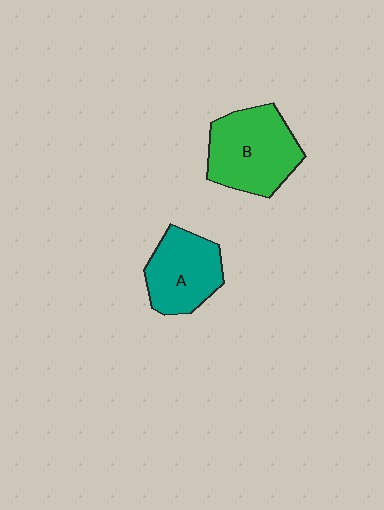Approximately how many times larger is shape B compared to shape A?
Approximately 1.3 times.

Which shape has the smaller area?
Shape A (teal).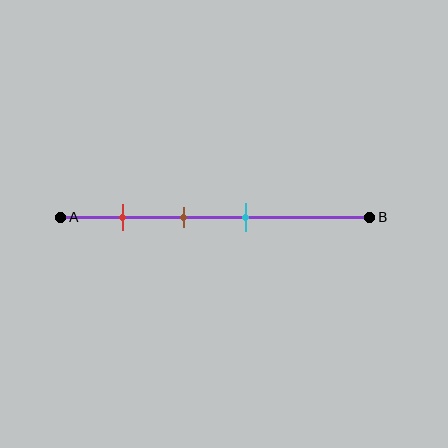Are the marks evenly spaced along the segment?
Yes, the marks are approximately evenly spaced.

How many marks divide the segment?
There are 3 marks dividing the segment.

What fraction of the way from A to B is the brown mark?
The brown mark is approximately 40% (0.4) of the way from A to B.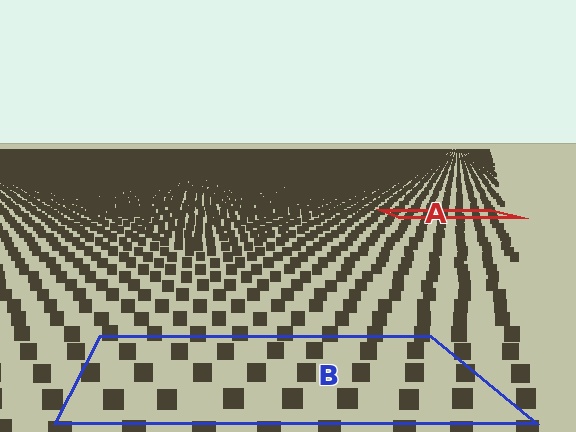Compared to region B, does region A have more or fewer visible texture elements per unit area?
Region A has more texture elements per unit area — they are packed more densely because it is farther away.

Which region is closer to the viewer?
Region B is closer. The texture elements there are larger and more spread out.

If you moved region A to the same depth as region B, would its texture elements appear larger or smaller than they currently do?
They would appear larger. At a closer depth, the same texture elements are projected at a bigger on-screen size.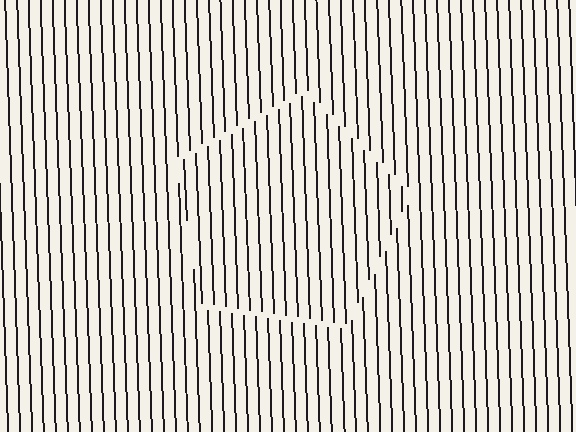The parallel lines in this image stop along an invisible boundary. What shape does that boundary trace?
An illusory pentagon. The interior of the shape contains the same grating, shifted by half a period — the contour is defined by the phase discontinuity where line-ends from the inner and outer gratings abut.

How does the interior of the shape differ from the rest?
The interior of the shape contains the same grating, shifted by half a period — the contour is defined by the phase discontinuity where line-ends from the inner and outer gratings abut.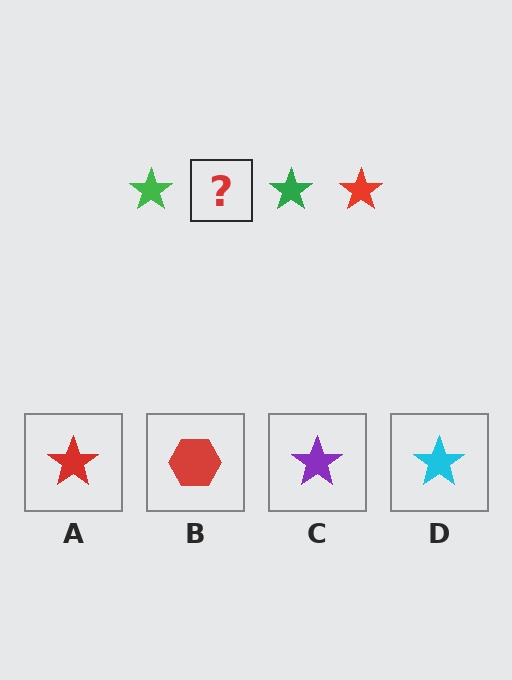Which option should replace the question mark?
Option A.